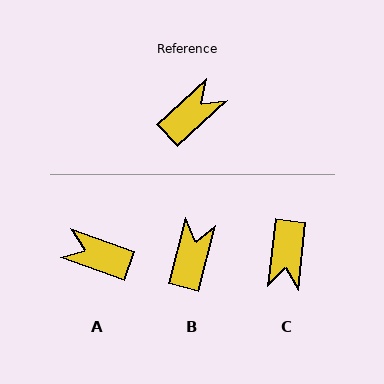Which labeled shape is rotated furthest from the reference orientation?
C, about 139 degrees away.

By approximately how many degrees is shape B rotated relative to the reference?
Approximately 32 degrees counter-clockwise.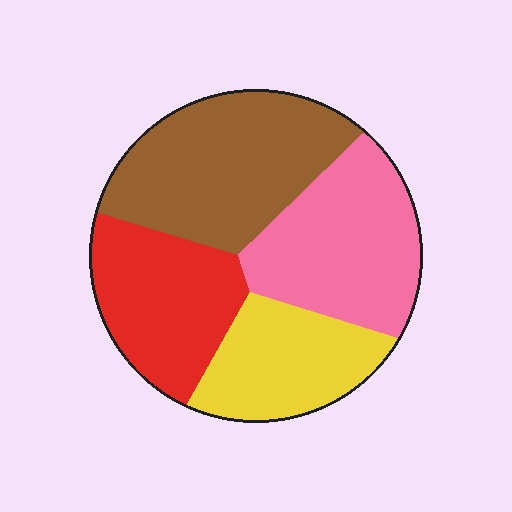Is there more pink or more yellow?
Pink.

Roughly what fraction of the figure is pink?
Pink takes up about one quarter (1/4) of the figure.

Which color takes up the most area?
Brown, at roughly 30%.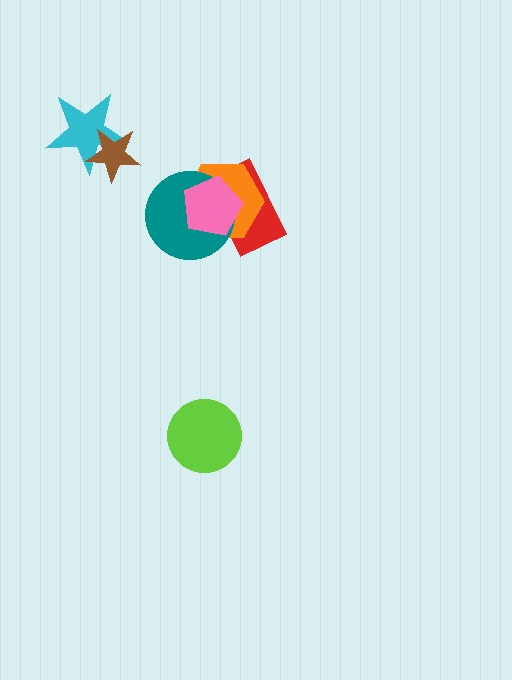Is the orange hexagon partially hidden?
Yes, it is partially covered by another shape.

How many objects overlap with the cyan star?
1 object overlaps with the cyan star.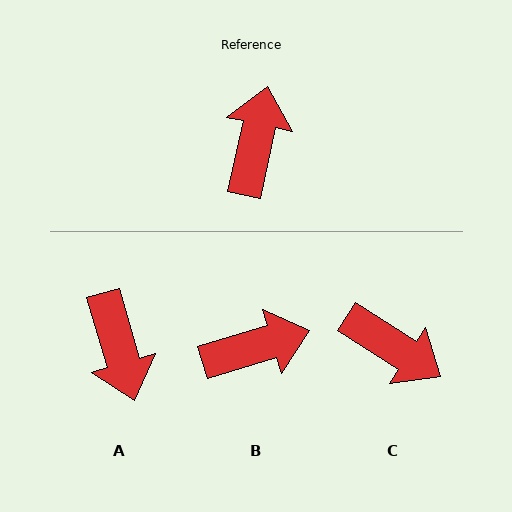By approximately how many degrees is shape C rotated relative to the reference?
Approximately 110 degrees clockwise.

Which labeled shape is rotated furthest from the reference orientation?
A, about 151 degrees away.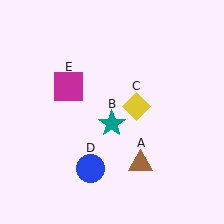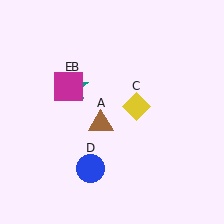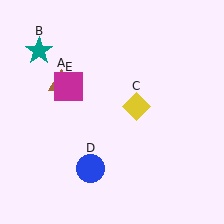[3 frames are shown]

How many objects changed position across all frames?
2 objects changed position: brown triangle (object A), teal star (object B).